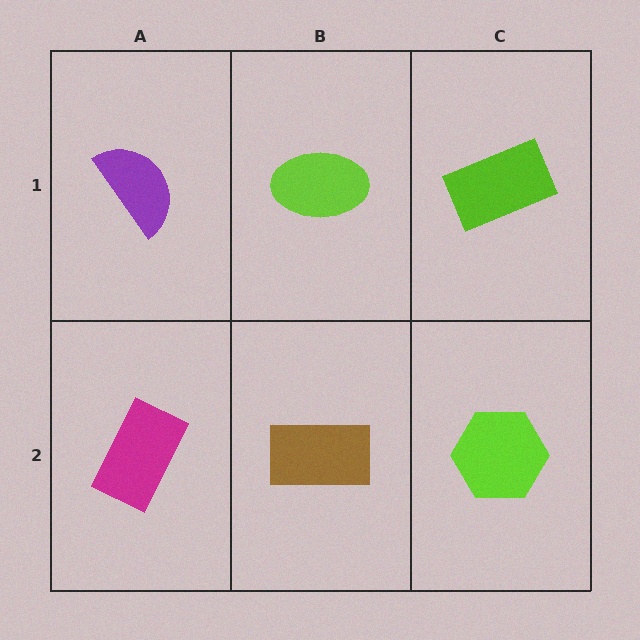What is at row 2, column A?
A magenta rectangle.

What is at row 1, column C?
A lime rectangle.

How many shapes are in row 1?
3 shapes.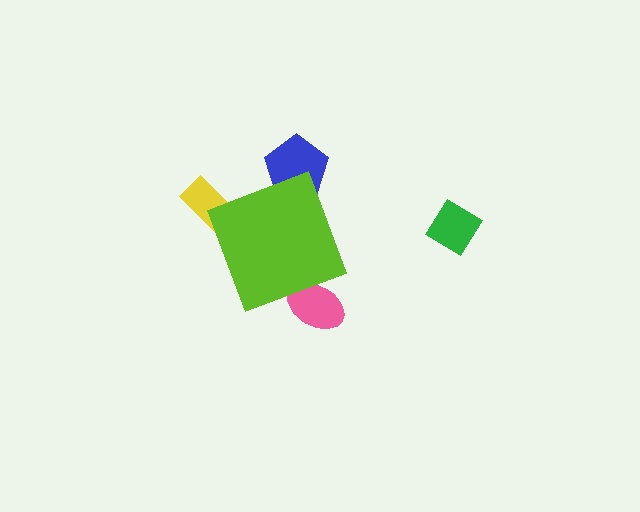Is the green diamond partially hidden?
No, the green diamond is fully visible.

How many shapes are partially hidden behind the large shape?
3 shapes are partially hidden.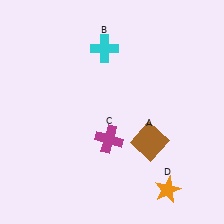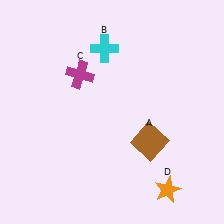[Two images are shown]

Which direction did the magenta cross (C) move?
The magenta cross (C) moved up.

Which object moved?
The magenta cross (C) moved up.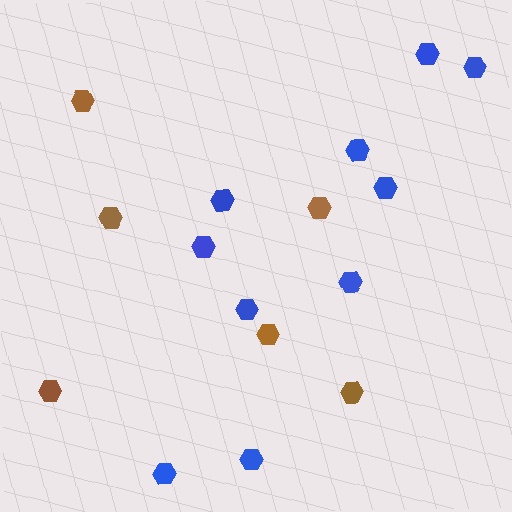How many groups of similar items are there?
There are 2 groups: one group of blue hexagons (10) and one group of brown hexagons (6).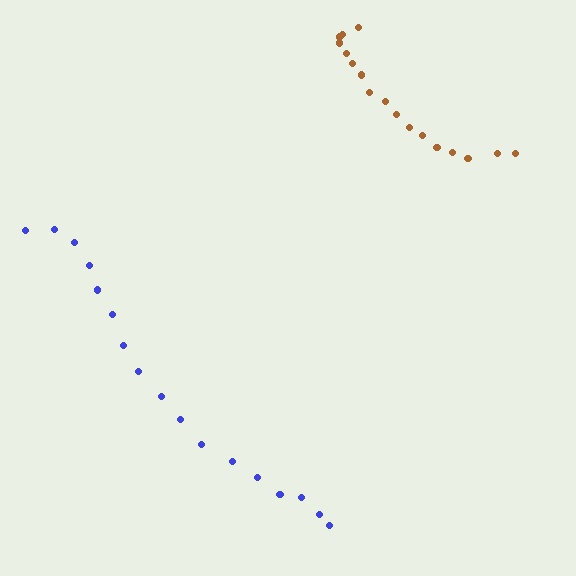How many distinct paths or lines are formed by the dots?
There are 2 distinct paths.